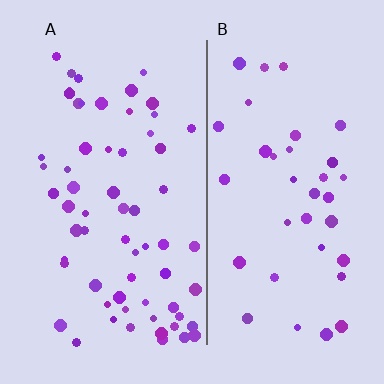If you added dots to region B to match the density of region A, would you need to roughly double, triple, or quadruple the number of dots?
Approximately double.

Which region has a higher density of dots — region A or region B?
A (the left).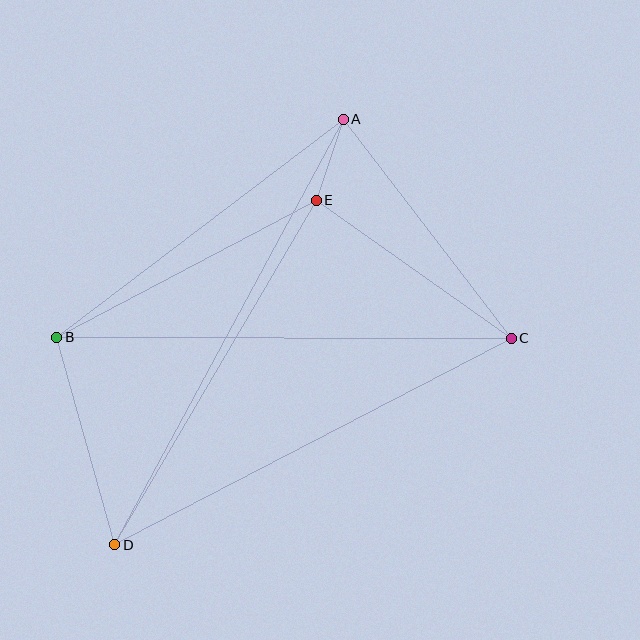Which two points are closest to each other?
Points A and E are closest to each other.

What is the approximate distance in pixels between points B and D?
The distance between B and D is approximately 216 pixels.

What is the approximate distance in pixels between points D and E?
The distance between D and E is approximately 399 pixels.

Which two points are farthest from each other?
Points A and D are farthest from each other.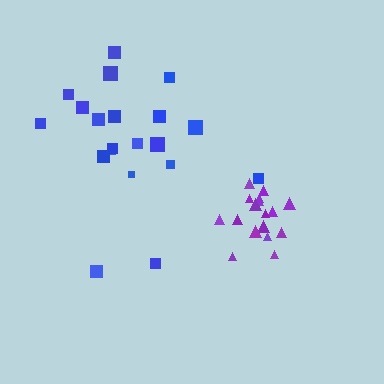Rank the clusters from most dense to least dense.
purple, blue.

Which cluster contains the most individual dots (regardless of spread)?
Blue (20).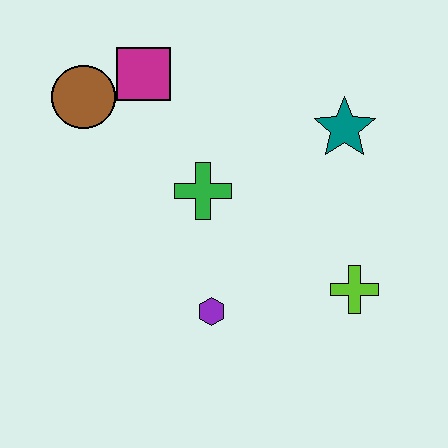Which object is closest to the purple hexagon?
The green cross is closest to the purple hexagon.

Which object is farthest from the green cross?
The lime cross is farthest from the green cross.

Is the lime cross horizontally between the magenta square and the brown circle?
No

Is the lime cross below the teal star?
Yes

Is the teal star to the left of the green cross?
No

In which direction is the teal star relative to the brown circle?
The teal star is to the right of the brown circle.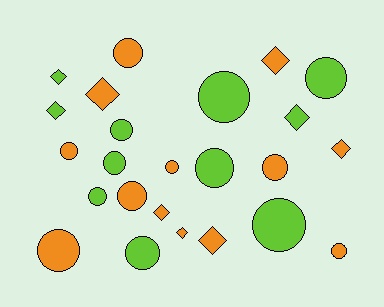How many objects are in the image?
There are 24 objects.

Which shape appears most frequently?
Circle, with 15 objects.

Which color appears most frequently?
Orange, with 13 objects.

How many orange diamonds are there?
There are 6 orange diamonds.